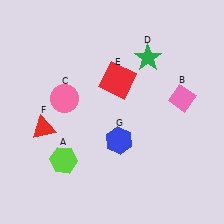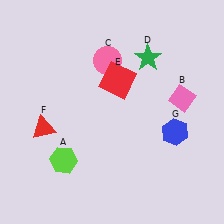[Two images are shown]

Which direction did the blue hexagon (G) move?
The blue hexagon (G) moved right.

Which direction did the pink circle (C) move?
The pink circle (C) moved right.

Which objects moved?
The objects that moved are: the pink circle (C), the blue hexagon (G).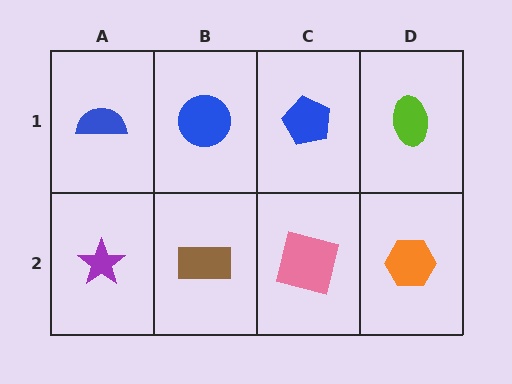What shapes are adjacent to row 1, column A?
A purple star (row 2, column A), a blue circle (row 1, column B).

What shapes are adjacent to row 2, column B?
A blue circle (row 1, column B), a purple star (row 2, column A), a pink square (row 2, column C).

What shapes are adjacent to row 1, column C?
A pink square (row 2, column C), a blue circle (row 1, column B), a lime ellipse (row 1, column D).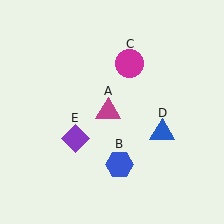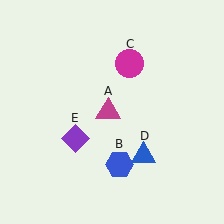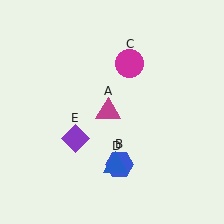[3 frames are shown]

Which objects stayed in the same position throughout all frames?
Magenta triangle (object A) and blue hexagon (object B) and magenta circle (object C) and purple diamond (object E) remained stationary.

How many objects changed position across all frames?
1 object changed position: blue triangle (object D).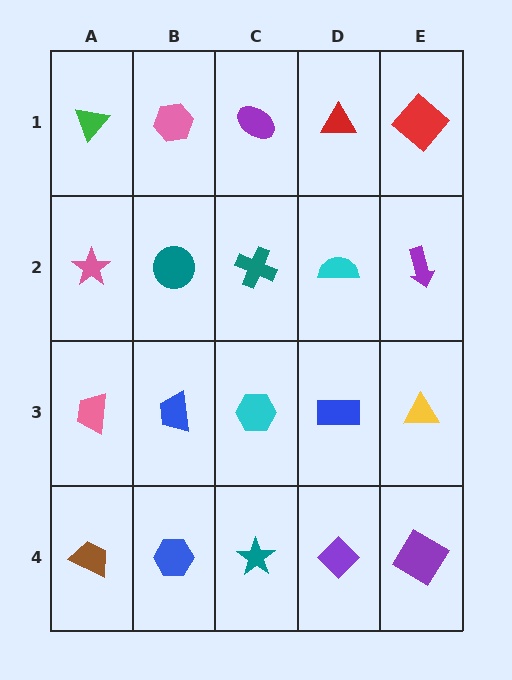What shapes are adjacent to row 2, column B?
A pink hexagon (row 1, column B), a blue trapezoid (row 3, column B), a pink star (row 2, column A), a teal cross (row 2, column C).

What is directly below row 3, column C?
A teal star.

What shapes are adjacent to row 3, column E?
A purple arrow (row 2, column E), a purple diamond (row 4, column E), a blue rectangle (row 3, column D).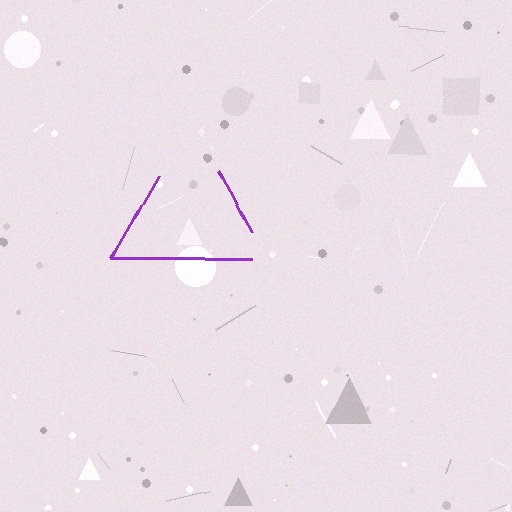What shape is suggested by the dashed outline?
The dashed outline suggests a triangle.